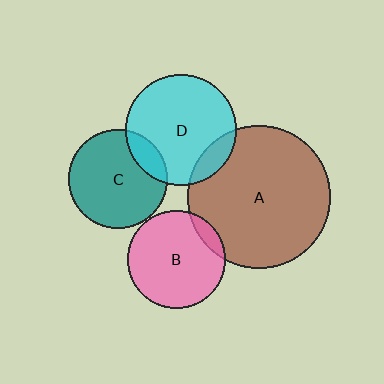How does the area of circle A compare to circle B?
Approximately 2.1 times.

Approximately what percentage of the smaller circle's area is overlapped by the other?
Approximately 15%.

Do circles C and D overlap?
Yes.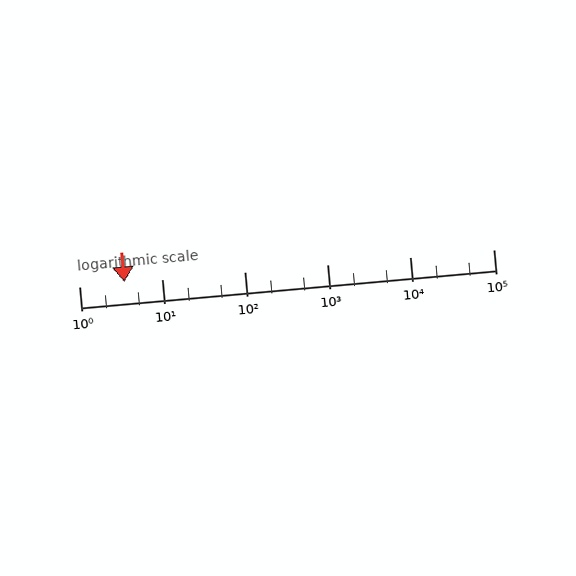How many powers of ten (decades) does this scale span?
The scale spans 5 decades, from 1 to 100000.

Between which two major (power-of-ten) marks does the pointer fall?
The pointer is between 1 and 10.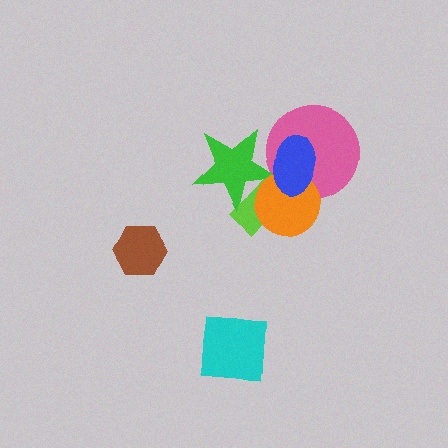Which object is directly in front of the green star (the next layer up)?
The orange circle is directly in front of the green star.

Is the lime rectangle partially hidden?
Yes, it is partially covered by another shape.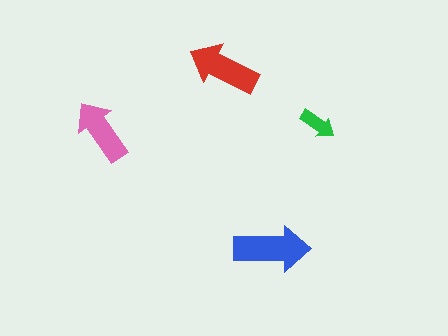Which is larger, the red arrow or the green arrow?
The red one.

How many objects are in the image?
There are 4 objects in the image.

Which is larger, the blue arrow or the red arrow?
The blue one.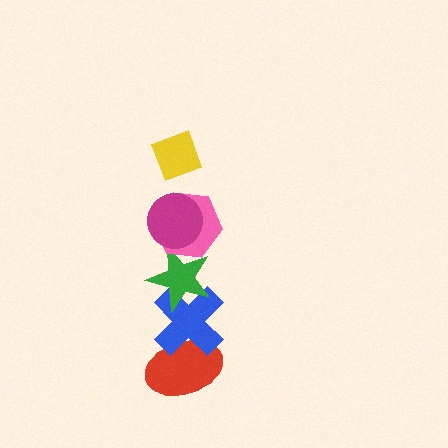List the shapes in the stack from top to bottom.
From top to bottom: the yellow diamond, the magenta circle, the pink hexagon, the green star, the blue cross, the red ellipse.